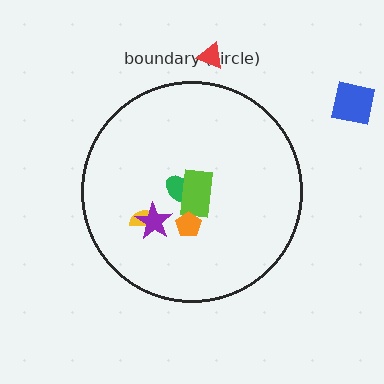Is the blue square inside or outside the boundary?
Outside.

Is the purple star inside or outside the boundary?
Inside.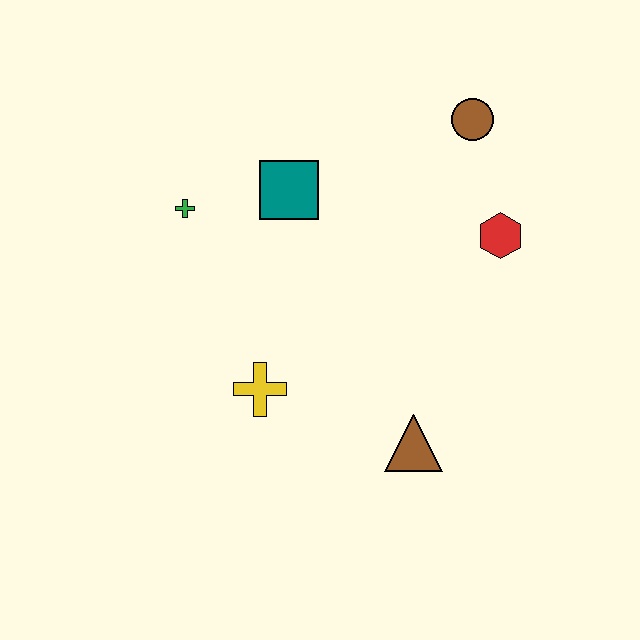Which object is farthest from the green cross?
The brown triangle is farthest from the green cross.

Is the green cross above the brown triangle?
Yes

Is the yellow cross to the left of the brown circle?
Yes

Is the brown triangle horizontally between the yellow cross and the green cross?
No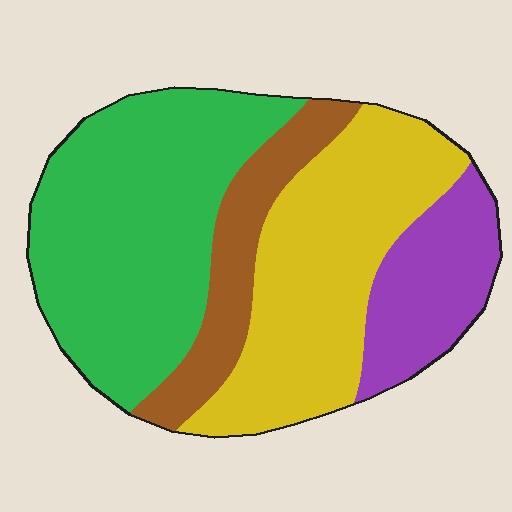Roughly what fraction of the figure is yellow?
Yellow covers around 30% of the figure.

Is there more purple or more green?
Green.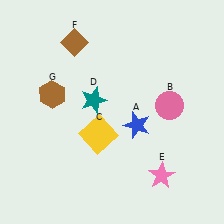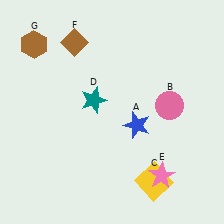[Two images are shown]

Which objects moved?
The objects that moved are: the yellow square (C), the brown hexagon (G).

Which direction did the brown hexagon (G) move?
The brown hexagon (G) moved up.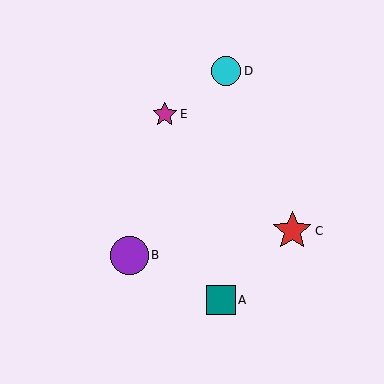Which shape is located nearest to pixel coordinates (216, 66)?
The cyan circle (labeled D) at (226, 71) is nearest to that location.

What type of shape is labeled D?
Shape D is a cyan circle.